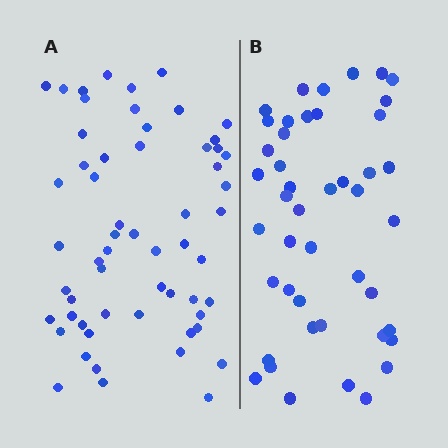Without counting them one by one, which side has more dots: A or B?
Region A (the left region) has more dots.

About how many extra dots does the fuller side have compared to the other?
Region A has approximately 15 more dots than region B.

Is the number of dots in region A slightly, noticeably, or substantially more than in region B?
Region A has noticeably more, but not dramatically so. The ratio is roughly 1.3 to 1.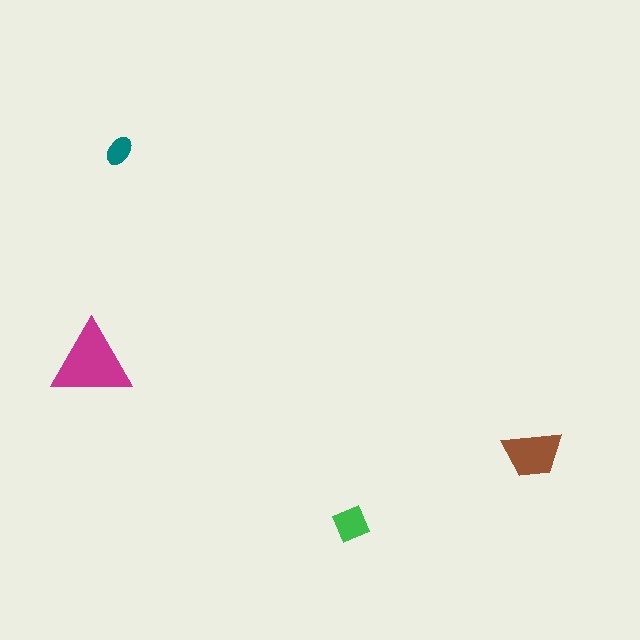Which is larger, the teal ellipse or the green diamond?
The green diamond.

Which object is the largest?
The magenta triangle.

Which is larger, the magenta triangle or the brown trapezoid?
The magenta triangle.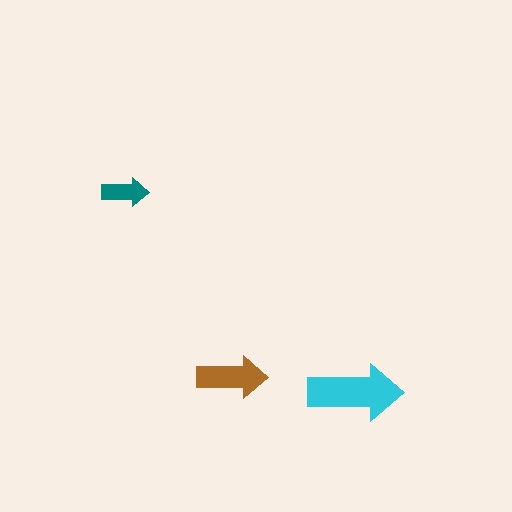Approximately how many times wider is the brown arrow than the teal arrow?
About 1.5 times wider.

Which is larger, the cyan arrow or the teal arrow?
The cyan one.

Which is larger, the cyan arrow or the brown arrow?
The cyan one.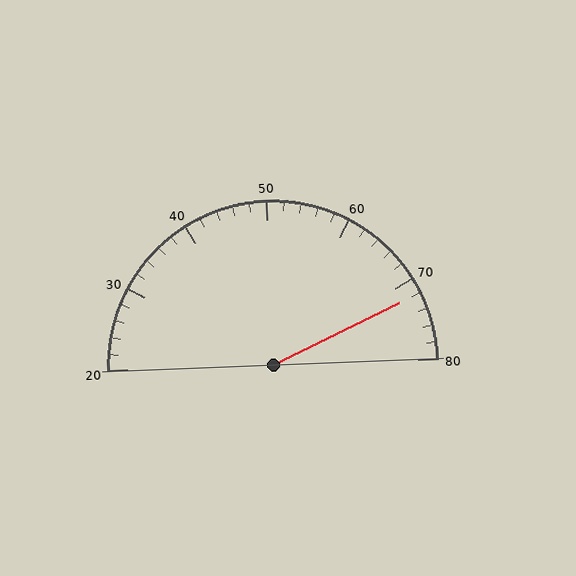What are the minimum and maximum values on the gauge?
The gauge ranges from 20 to 80.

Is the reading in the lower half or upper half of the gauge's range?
The reading is in the upper half of the range (20 to 80).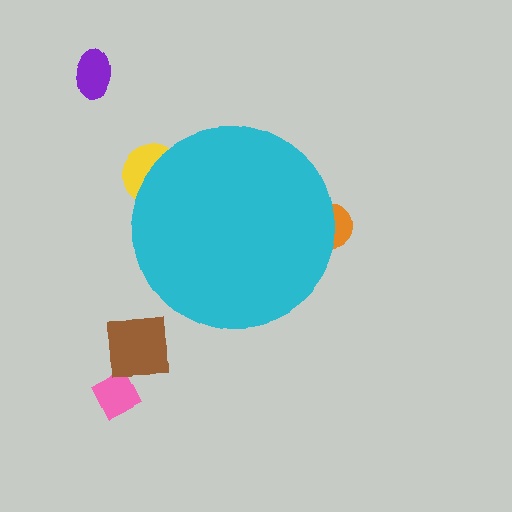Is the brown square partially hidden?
No, the brown square is fully visible.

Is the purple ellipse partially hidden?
No, the purple ellipse is fully visible.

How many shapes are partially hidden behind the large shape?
2 shapes are partially hidden.